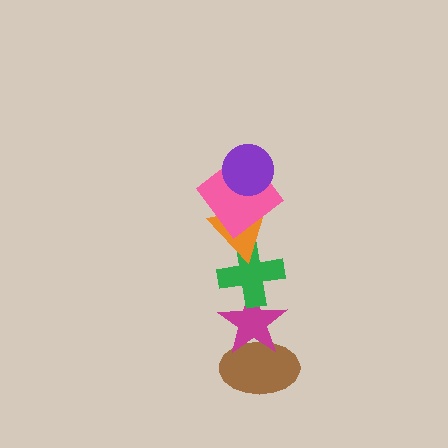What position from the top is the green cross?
The green cross is 4th from the top.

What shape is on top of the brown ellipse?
The magenta star is on top of the brown ellipse.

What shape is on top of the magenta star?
The green cross is on top of the magenta star.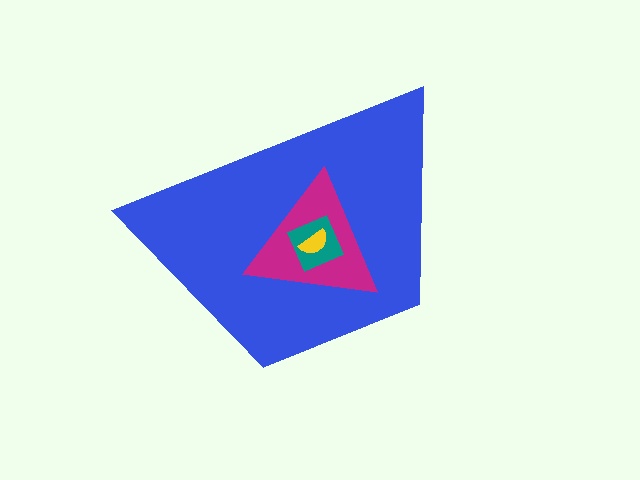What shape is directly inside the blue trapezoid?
The magenta triangle.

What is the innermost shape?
The yellow semicircle.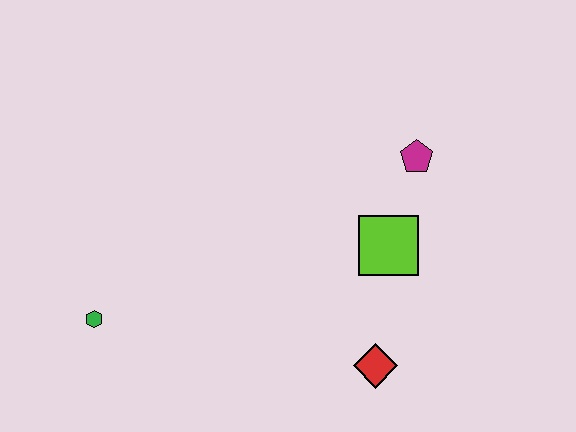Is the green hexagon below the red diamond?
No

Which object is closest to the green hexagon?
The red diamond is closest to the green hexagon.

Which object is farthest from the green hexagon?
The magenta pentagon is farthest from the green hexagon.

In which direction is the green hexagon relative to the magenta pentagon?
The green hexagon is to the left of the magenta pentagon.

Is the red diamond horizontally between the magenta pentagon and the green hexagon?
Yes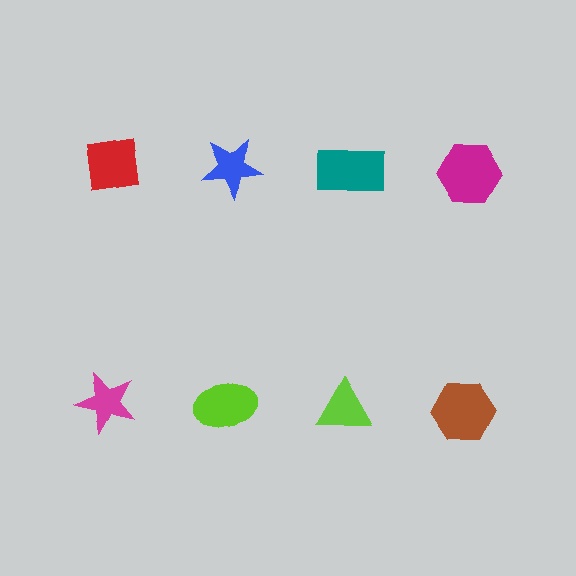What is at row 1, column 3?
A teal rectangle.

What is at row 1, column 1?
A red square.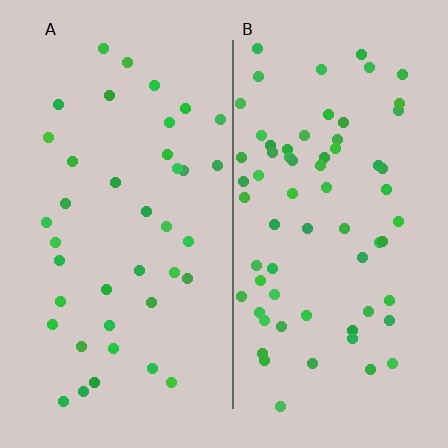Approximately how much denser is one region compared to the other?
Approximately 1.8× — region B over region A.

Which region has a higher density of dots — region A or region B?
B (the right).